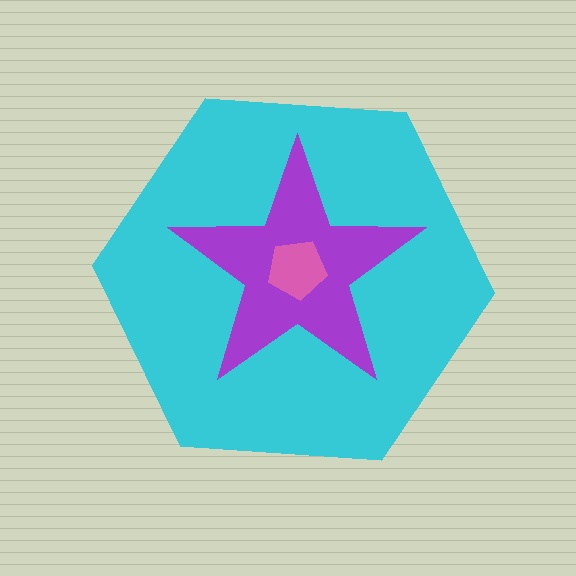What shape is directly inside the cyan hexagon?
The purple star.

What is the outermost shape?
The cyan hexagon.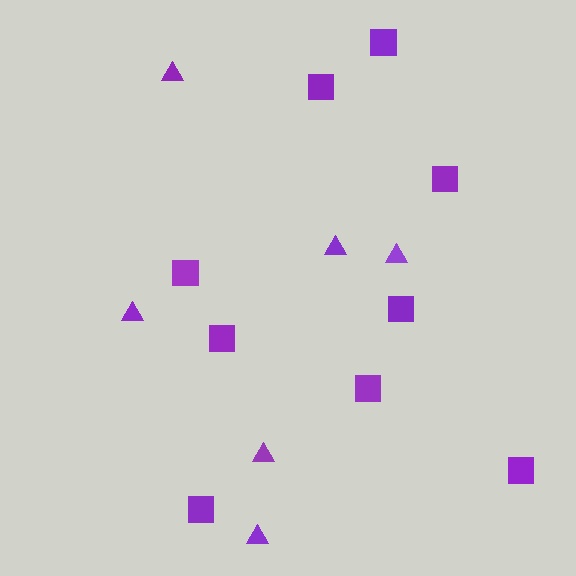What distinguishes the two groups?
There are 2 groups: one group of triangles (6) and one group of squares (9).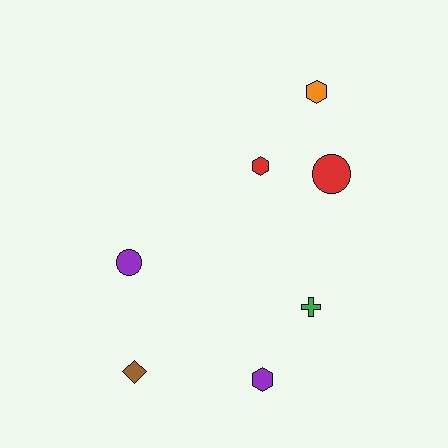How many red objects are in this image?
There are 2 red objects.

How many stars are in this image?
There are no stars.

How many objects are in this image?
There are 7 objects.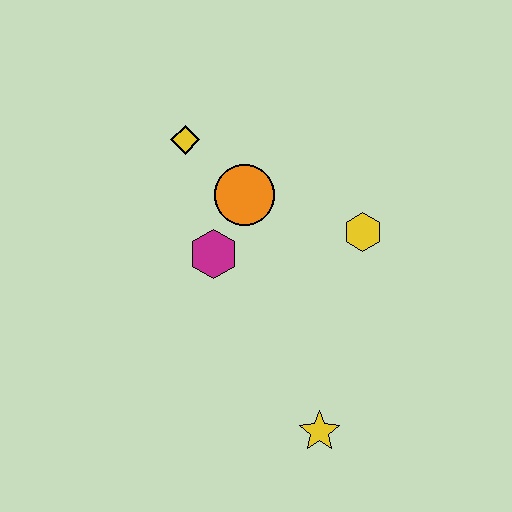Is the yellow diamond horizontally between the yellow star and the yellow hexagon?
No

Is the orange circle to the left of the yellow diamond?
No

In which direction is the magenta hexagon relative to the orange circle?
The magenta hexagon is below the orange circle.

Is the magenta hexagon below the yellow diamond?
Yes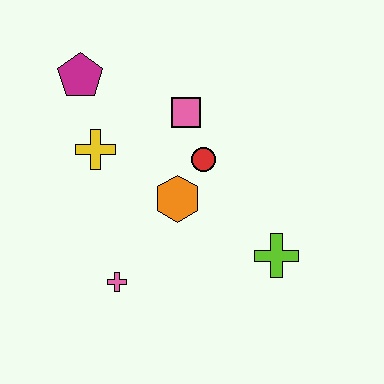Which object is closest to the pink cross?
The orange hexagon is closest to the pink cross.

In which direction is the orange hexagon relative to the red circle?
The orange hexagon is below the red circle.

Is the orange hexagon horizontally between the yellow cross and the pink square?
Yes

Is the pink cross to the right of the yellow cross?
Yes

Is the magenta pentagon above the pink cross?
Yes